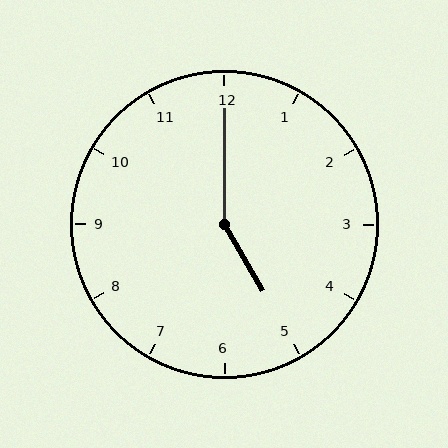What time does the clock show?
5:00.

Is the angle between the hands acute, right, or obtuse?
It is obtuse.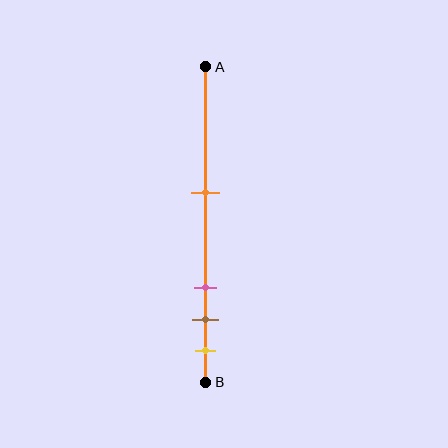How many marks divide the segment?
There are 4 marks dividing the segment.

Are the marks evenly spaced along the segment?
No, the marks are not evenly spaced.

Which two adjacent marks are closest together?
The brown and yellow marks are the closest adjacent pair.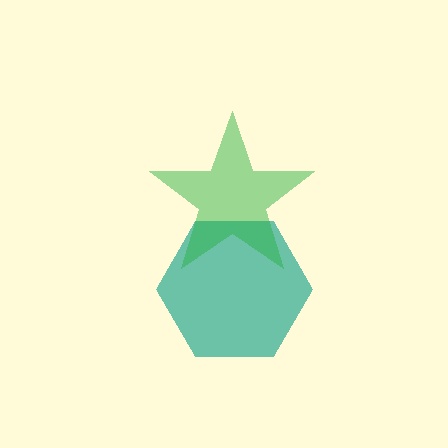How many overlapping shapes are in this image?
There are 2 overlapping shapes in the image.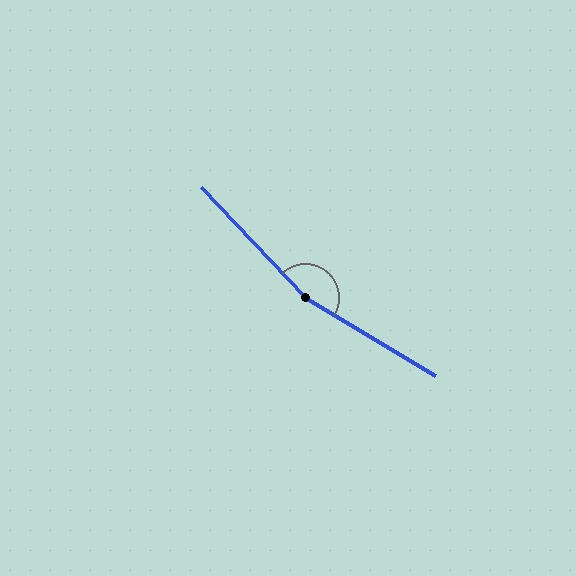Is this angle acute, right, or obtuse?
It is obtuse.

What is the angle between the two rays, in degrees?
Approximately 164 degrees.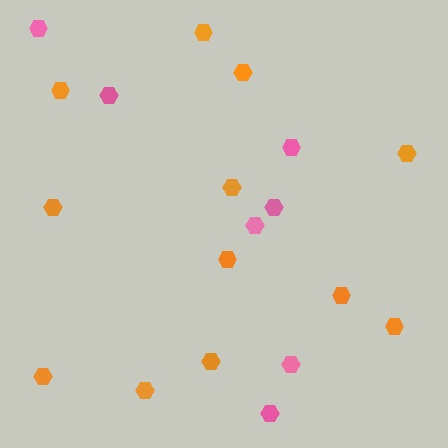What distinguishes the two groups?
There are 2 groups: one group of orange hexagons (12) and one group of pink hexagons (7).